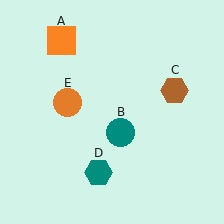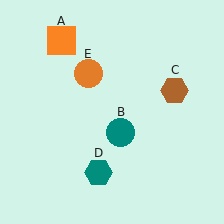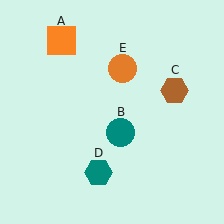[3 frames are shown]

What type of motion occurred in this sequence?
The orange circle (object E) rotated clockwise around the center of the scene.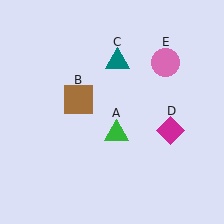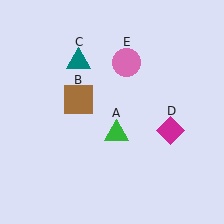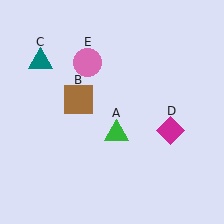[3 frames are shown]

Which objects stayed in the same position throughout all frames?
Green triangle (object A) and brown square (object B) and magenta diamond (object D) remained stationary.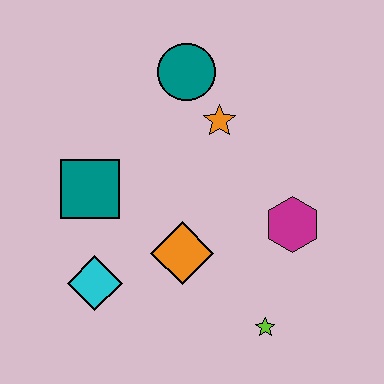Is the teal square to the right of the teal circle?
No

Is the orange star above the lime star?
Yes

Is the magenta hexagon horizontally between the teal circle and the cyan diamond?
No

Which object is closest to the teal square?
The cyan diamond is closest to the teal square.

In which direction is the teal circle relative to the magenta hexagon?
The teal circle is above the magenta hexagon.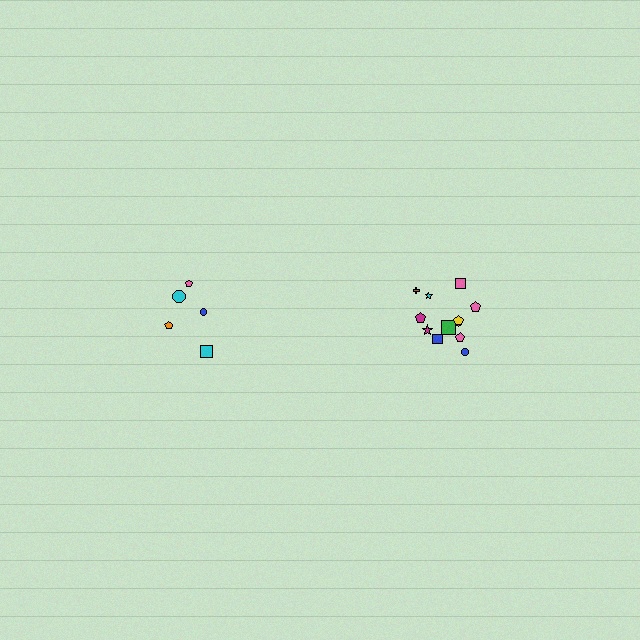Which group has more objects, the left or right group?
The right group.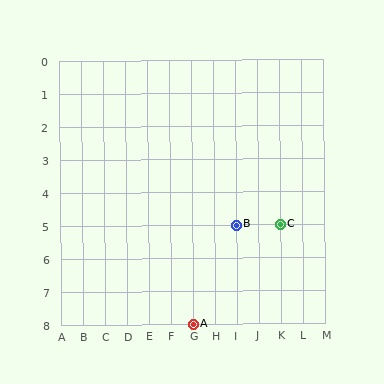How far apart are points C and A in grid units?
Points C and A are 4 columns and 3 rows apart (about 5.0 grid units diagonally).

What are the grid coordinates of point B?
Point B is at grid coordinates (I, 5).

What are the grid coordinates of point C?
Point C is at grid coordinates (K, 5).